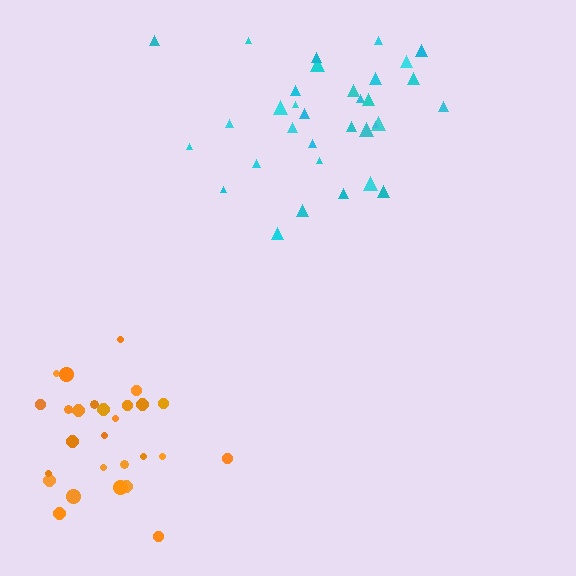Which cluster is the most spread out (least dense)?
Cyan.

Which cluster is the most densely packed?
Orange.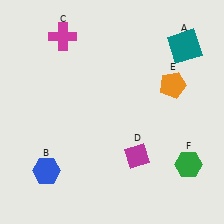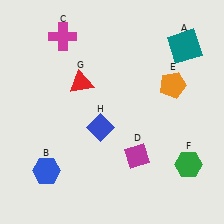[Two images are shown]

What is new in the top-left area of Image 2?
A red triangle (G) was added in the top-left area of Image 2.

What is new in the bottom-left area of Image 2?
A blue diamond (H) was added in the bottom-left area of Image 2.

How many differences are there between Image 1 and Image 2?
There are 2 differences between the two images.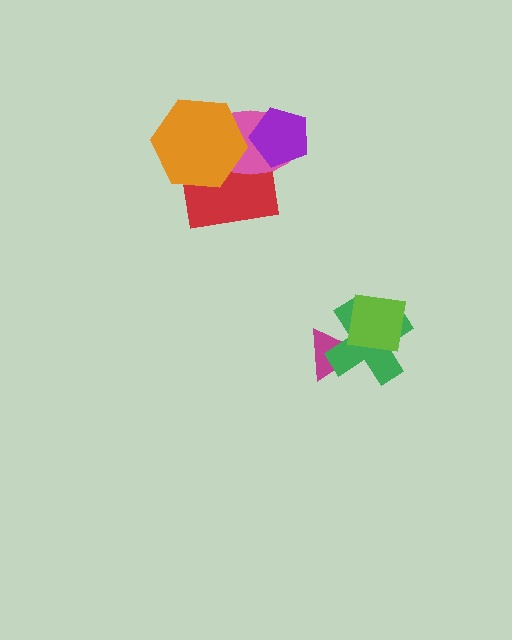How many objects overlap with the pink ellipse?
3 objects overlap with the pink ellipse.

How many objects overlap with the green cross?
2 objects overlap with the green cross.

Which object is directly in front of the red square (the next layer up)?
The pink ellipse is directly in front of the red square.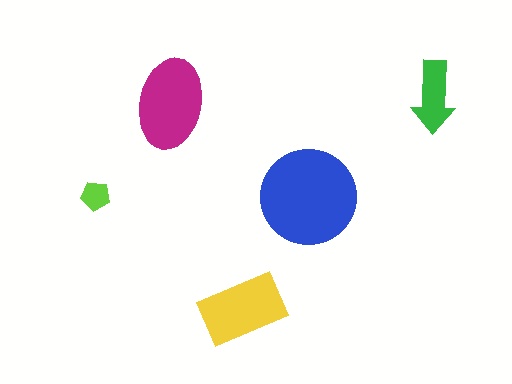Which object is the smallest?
The lime pentagon.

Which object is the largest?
The blue circle.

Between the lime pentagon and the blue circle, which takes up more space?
The blue circle.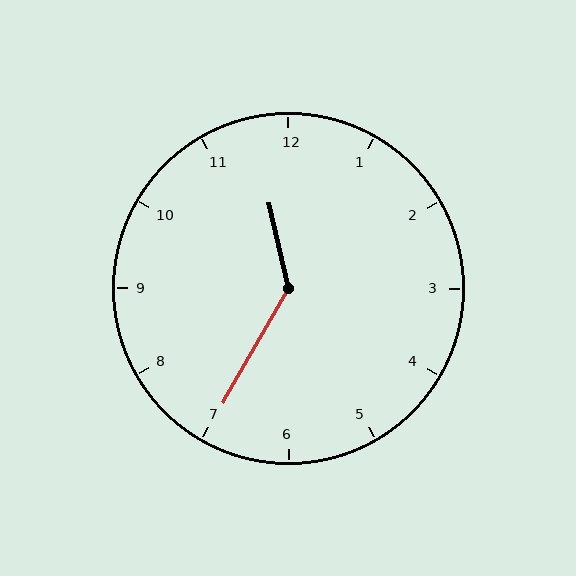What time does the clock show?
11:35.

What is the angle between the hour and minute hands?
Approximately 138 degrees.